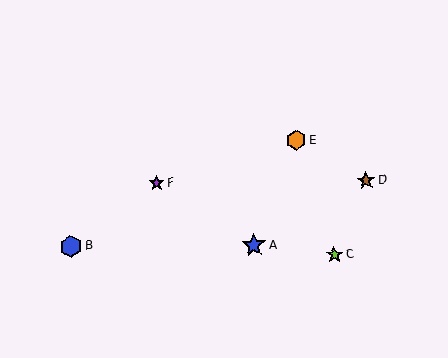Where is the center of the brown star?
The center of the brown star is at (366, 181).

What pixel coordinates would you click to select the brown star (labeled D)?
Click at (366, 181) to select the brown star D.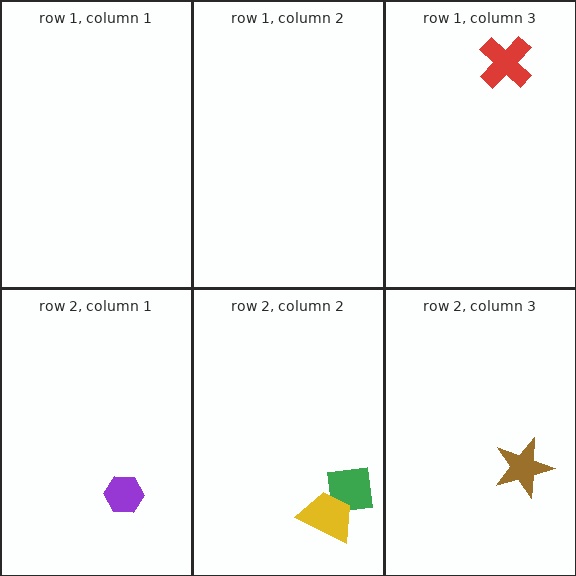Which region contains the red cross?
The row 1, column 3 region.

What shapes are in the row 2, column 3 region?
The brown star.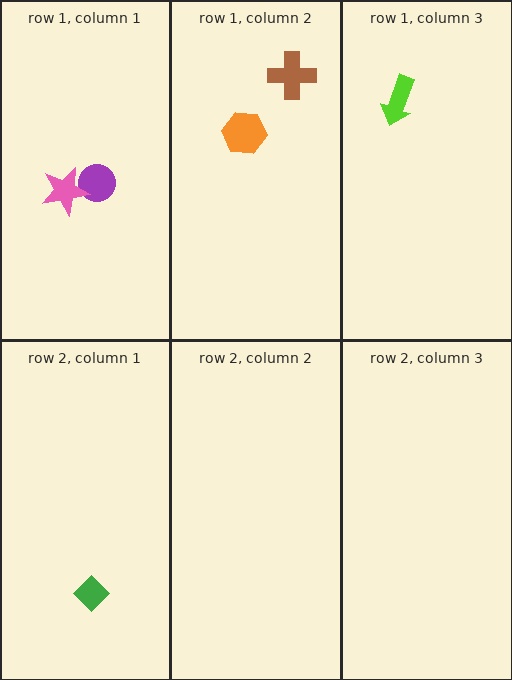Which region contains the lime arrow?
The row 1, column 3 region.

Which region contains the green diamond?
The row 2, column 1 region.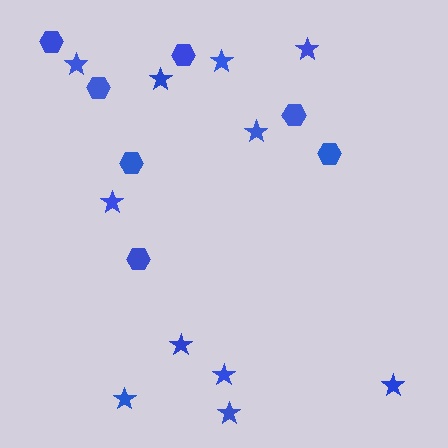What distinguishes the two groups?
There are 2 groups: one group of hexagons (7) and one group of stars (11).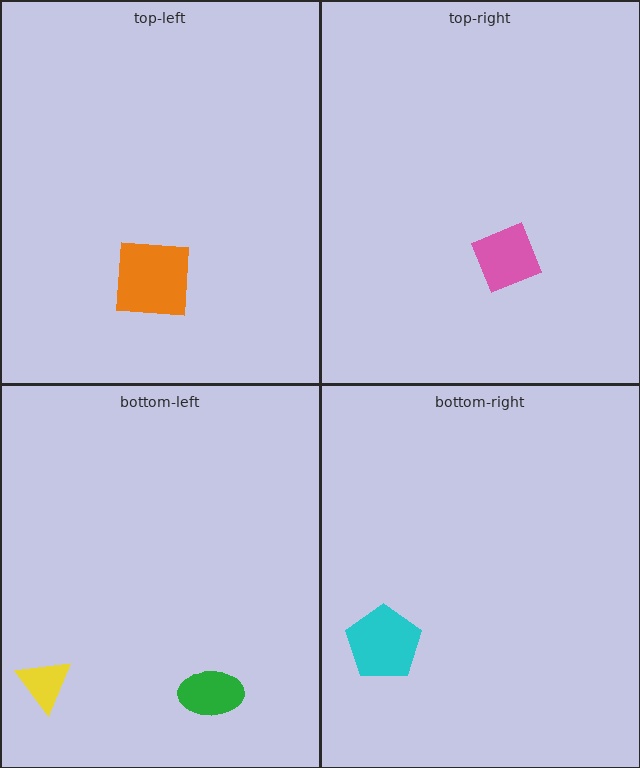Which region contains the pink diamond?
The top-right region.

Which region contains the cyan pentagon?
The bottom-right region.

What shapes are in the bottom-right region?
The cyan pentagon.